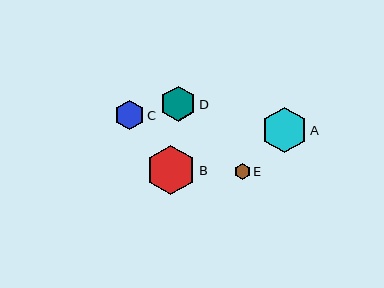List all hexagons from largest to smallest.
From largest to smallest: B, A, D, C, E.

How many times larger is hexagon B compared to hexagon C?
Hexagon B is approximately 1.7 times the size of hexagon C.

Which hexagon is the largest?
Hexagon B is the largest with a size of approximately 50 pixels.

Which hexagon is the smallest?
Hexagon E is the smallest with a size of approximately 16 pixels.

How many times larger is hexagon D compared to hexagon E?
Hexagon D is approximately 2.2 times the size of hexagon E.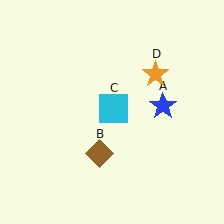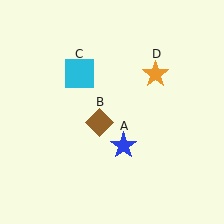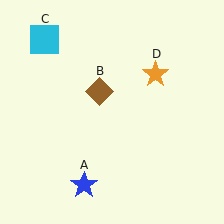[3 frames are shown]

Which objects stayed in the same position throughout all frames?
Orange star (object D) remained stationary.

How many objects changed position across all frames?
3 objects changed position: blue star (object A), brown diamond (object B), cyan square (object C).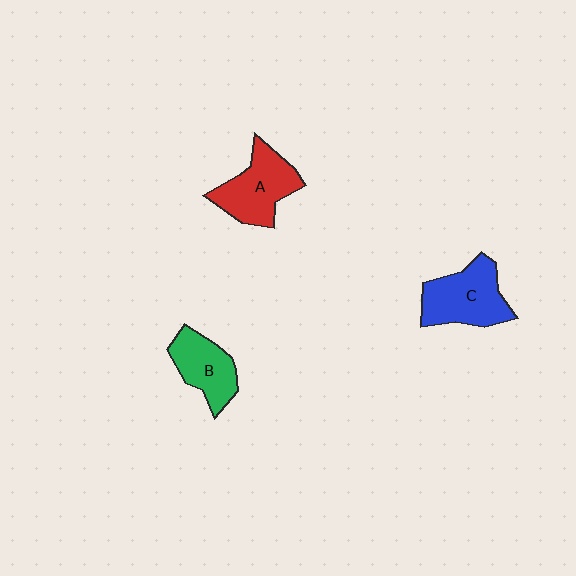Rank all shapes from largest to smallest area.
From largest to smallest: C (blue), A (red), B (green).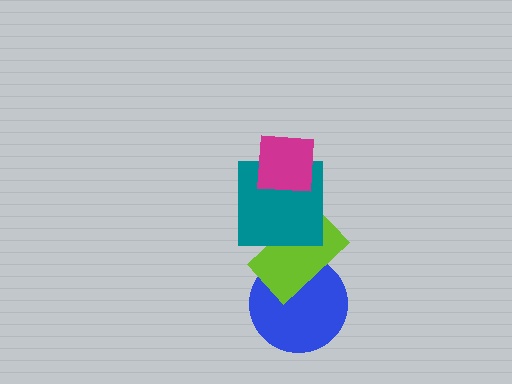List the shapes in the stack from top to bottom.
From top to bottom: the magenta square, the teal square, the lime rectangle, the blue circle.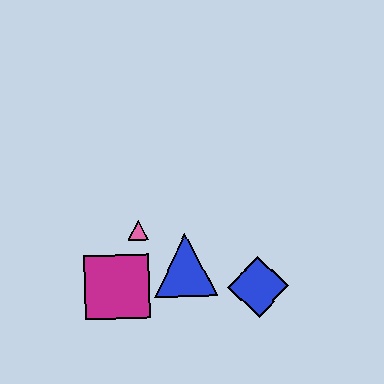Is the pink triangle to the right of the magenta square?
Yes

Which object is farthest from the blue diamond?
The magenta square is farthest from the blue diamond.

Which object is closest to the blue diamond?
The blue triangle is closest to the blue diamond.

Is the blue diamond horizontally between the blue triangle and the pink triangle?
No